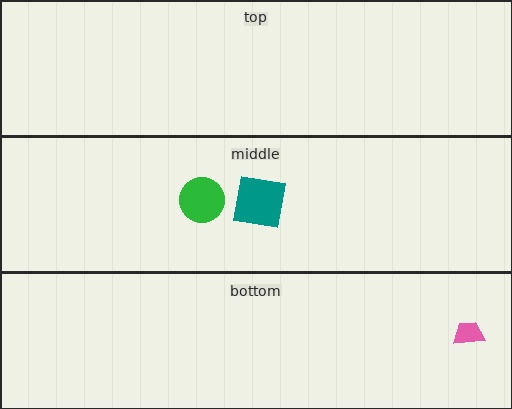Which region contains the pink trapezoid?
The bottom region.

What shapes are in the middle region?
The teal square, the green circle.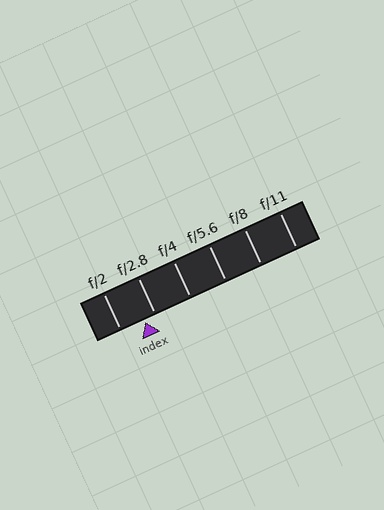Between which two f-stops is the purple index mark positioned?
The index mark is between f/2 and f/2.8.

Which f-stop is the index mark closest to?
The index mark is closest to f/2.8.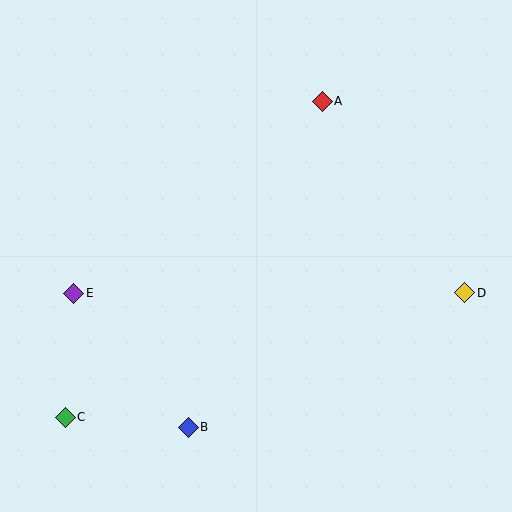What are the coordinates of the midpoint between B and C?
The midpoint between B and C is at (127, 422).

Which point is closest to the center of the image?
Point A at (322, 101) is closest to the center.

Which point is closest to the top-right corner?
Point A is closest to the top-right corner.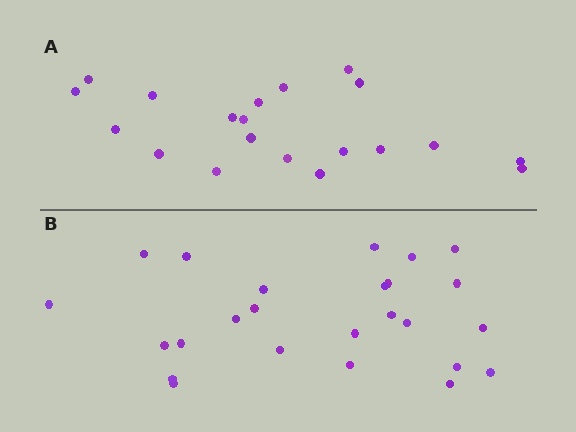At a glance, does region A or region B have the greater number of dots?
Region B (the bottom region) has more dots.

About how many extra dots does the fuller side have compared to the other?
Region B has about 5 more dots than region A.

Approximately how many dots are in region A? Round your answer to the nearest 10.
About 20 dots.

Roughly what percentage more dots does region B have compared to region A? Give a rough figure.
About 25% more.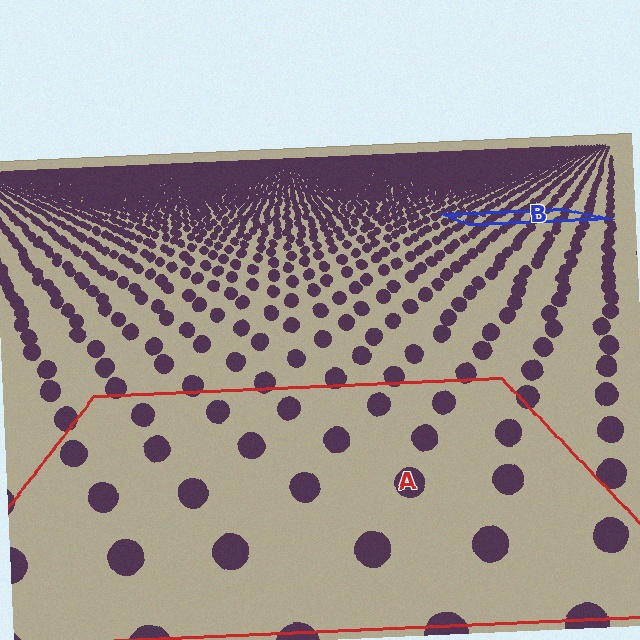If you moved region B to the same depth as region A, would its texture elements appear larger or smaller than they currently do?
They would appear larger. At a closer depth, the same texture elements are projected at a bigger on-screen size.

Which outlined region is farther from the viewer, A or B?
Region B is farther from the viewer — the texture elements inside it appear smaller and more densely packed.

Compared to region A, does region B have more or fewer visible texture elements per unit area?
Region B has more texture elements per unit area — they are packed more densely because it is farther away.